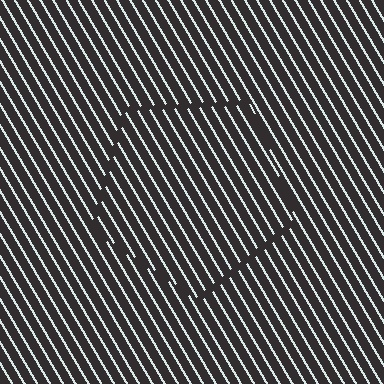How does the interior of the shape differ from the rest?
The interior of the shape contains the same grating, shifted by half a period — the contour is defined by the phase discontinuity where line-ends from the inner and outer gratings abut.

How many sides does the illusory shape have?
5 sides — the line-ends trace a pentagon.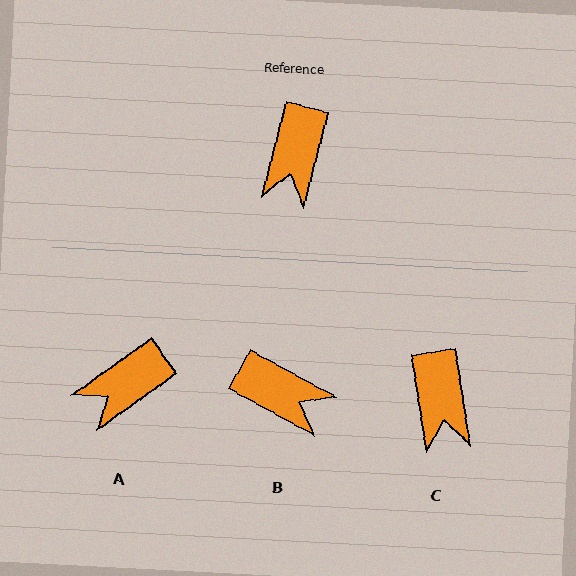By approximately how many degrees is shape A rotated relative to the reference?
Approximately 40 degrees clockwise.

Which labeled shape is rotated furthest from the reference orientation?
B, about 76 degrees away.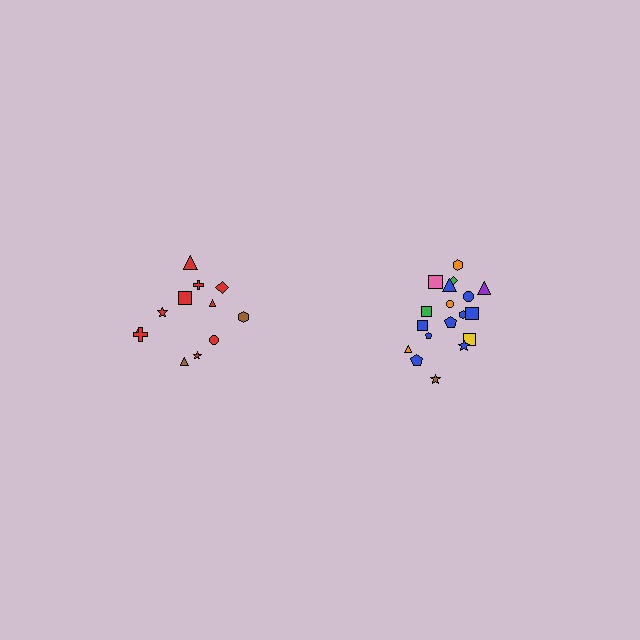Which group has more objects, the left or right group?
The right group.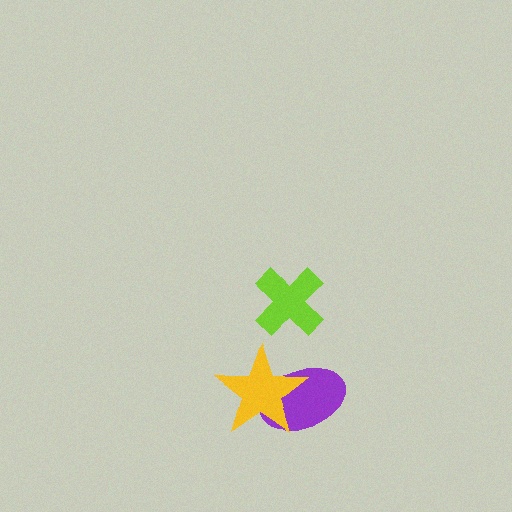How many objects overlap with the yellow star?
1 object overlaps with the yellow star.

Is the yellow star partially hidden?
No, no other shape covers it.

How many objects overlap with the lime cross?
0 objects overlap with the lime cross.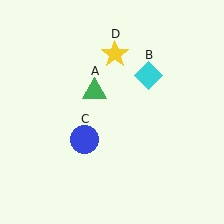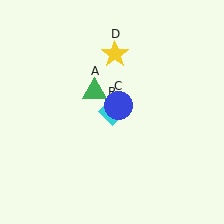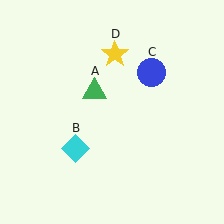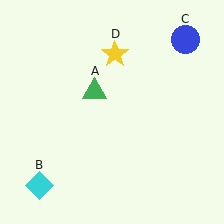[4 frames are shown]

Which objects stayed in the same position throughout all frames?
Green triangle (object A) and yellow star (object D) remained stationary.